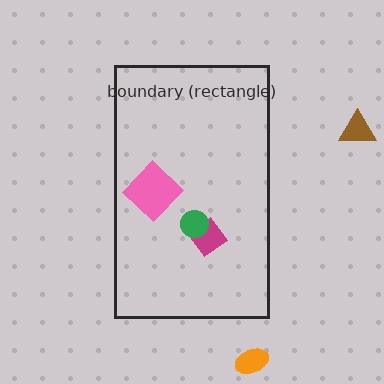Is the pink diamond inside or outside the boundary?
Inside.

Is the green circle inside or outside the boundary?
Inside.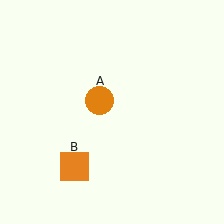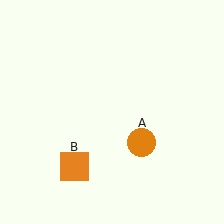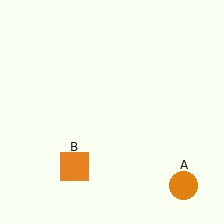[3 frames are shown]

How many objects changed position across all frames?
1 object changed position: orange circle (object A).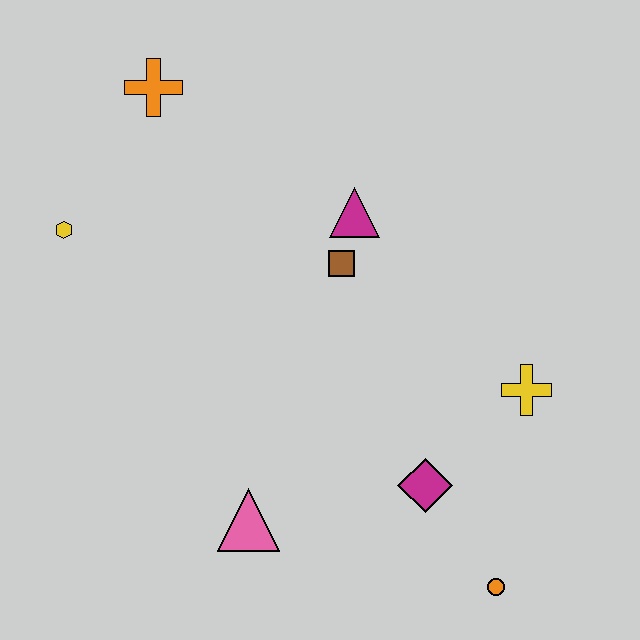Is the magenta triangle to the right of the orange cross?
Yes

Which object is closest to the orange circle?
The magenta diamond is closest to the orange circle.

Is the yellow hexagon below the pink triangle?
No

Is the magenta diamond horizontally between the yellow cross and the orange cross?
Yes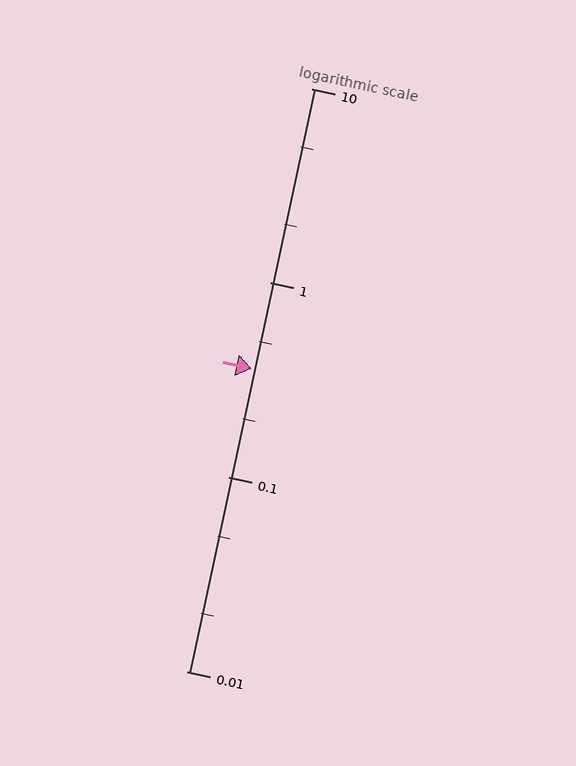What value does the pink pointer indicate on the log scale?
The pointer indicates approximately 0.36.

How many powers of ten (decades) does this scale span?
The scale spans 3 decades, from 0.01 to 10.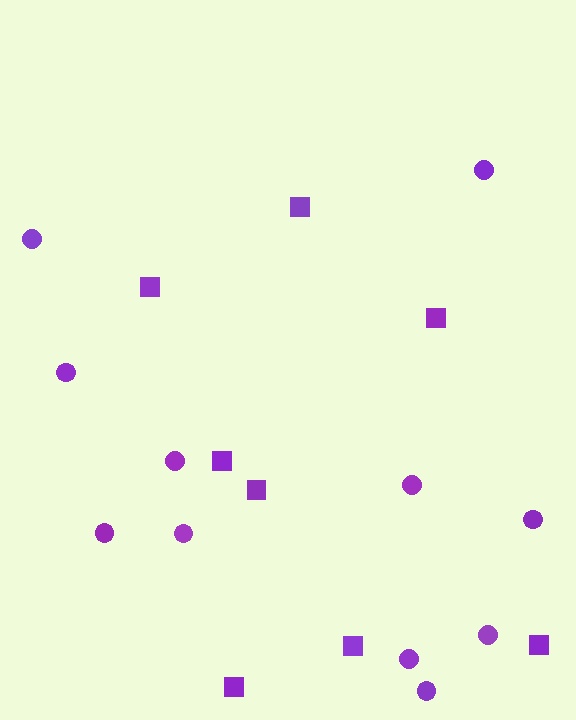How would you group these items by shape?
There are 2 groups: one group of circles (11) and one group of squares (8).